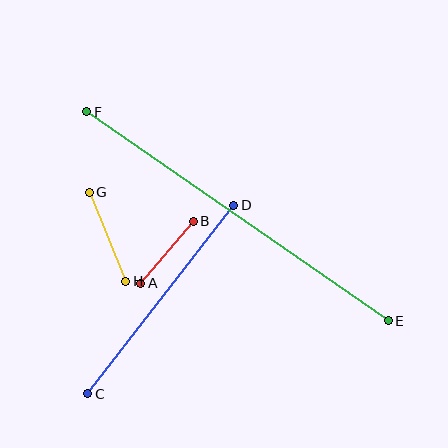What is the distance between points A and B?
The distance is approximately 81 pixels.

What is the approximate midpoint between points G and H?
The midpoint is at approximately (107, 237) pixels.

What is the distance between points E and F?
The distance is approximately 367 pixels.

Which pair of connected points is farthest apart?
Points E and F are farthest apart.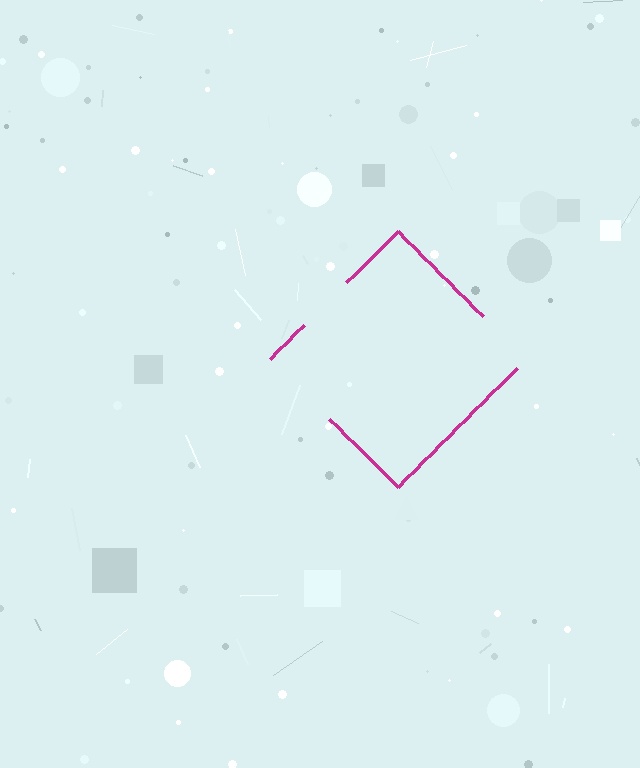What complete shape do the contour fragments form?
The contour fragments form a diamond.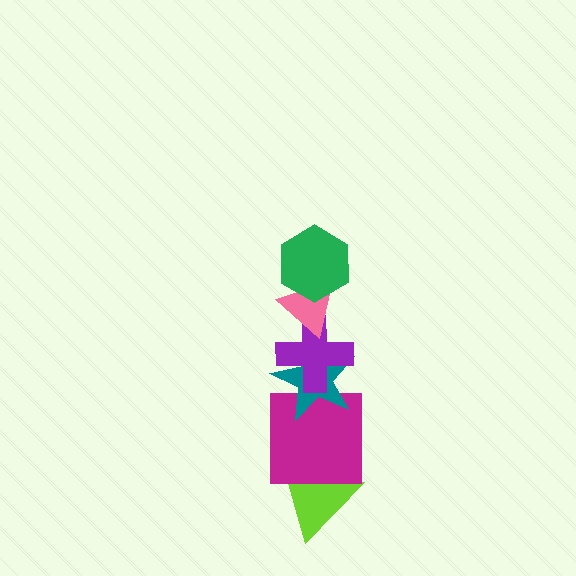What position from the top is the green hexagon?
The green hexagon is 1st from the top.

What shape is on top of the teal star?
The purple cross is on top of the teal star.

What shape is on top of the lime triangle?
The magenta square is on top of the lime triangle.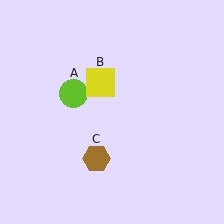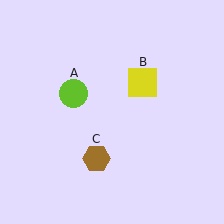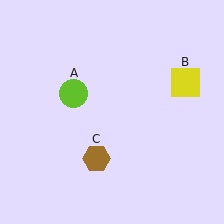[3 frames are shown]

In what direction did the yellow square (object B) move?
The yellow square (object B) moved right.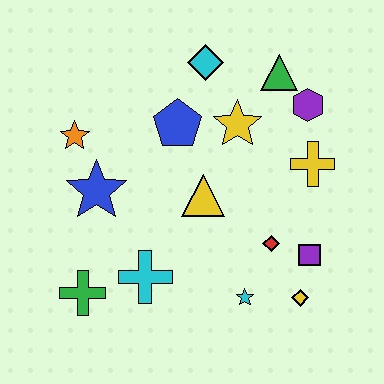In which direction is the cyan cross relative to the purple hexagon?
The cyan cross is below the purple hexagon.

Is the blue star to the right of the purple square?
No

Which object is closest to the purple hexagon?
The green triangle is closest to the purple hexagon.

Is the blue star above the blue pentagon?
No